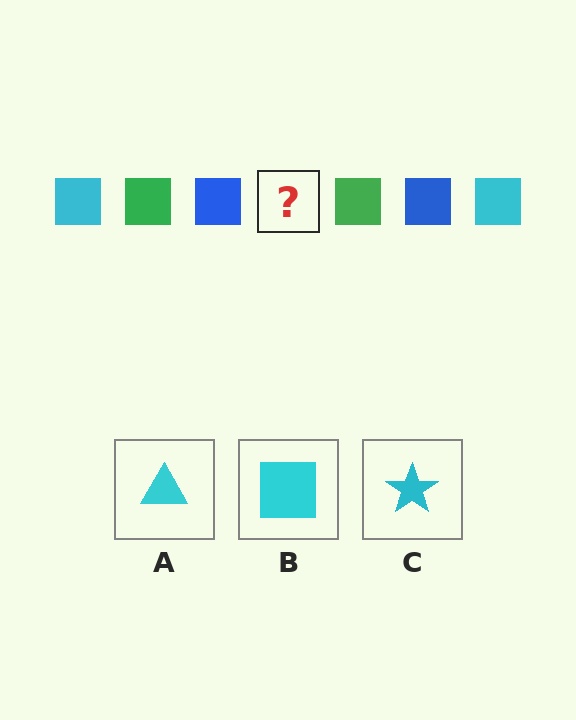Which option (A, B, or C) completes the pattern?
B.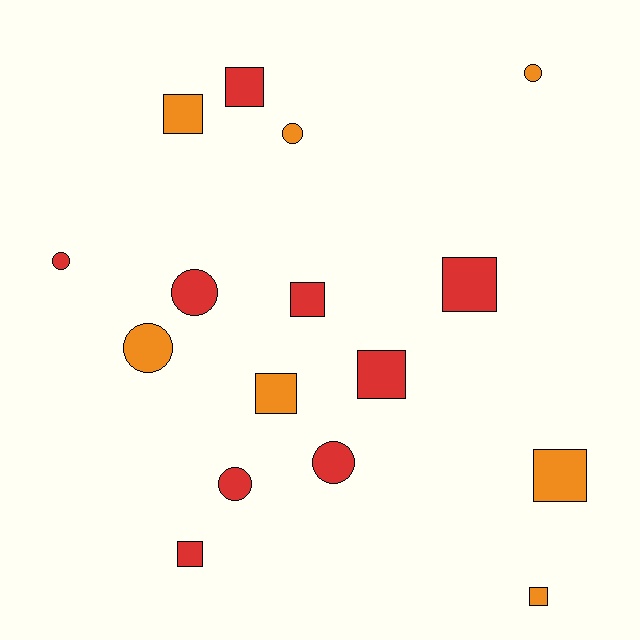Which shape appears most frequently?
Square, with 9 objects.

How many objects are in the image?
There are 16 objects.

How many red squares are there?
There are 5 red squares.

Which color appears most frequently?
Red, with 9 objects.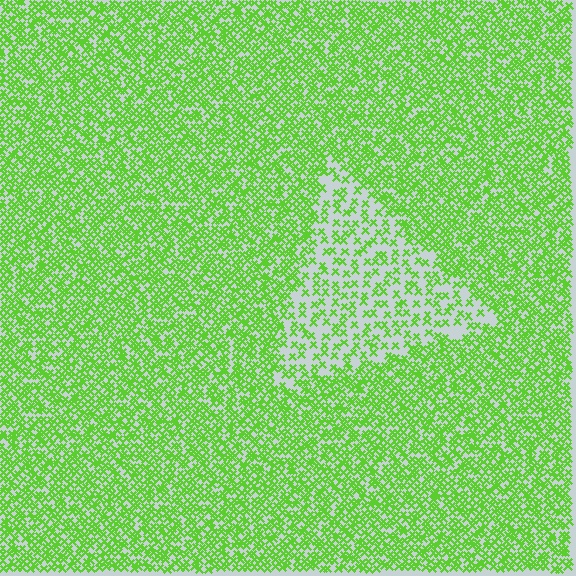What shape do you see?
I see a triangle.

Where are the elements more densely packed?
The elements are more densely packed outside the triangle boundary.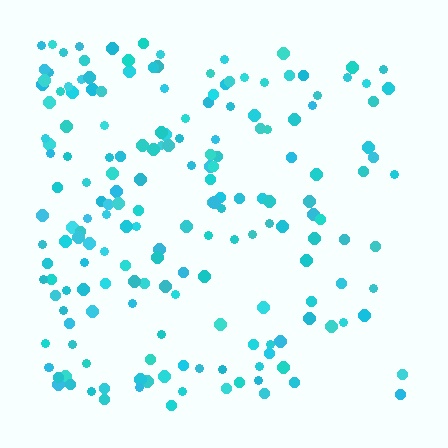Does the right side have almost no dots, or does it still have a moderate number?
Still a moderate number, just noticeably fewer than the left.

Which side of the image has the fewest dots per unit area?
The right.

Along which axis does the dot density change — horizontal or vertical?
Horizontal.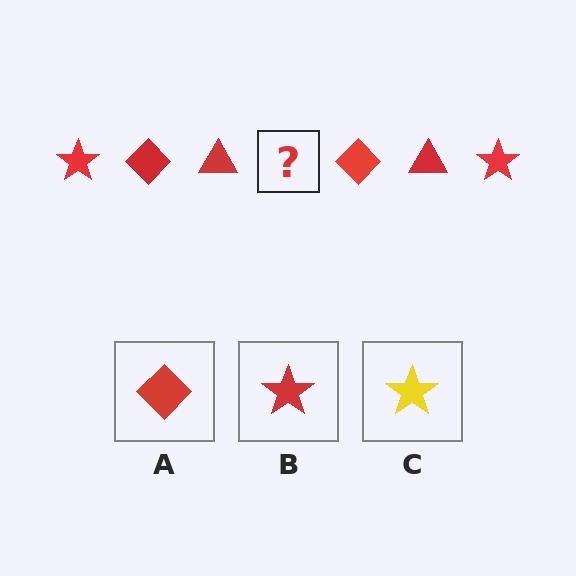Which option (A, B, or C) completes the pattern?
B.